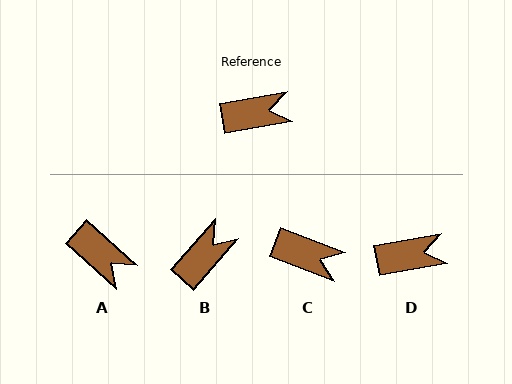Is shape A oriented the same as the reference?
No, it is off by about 52 degrees.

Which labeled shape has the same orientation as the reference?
D.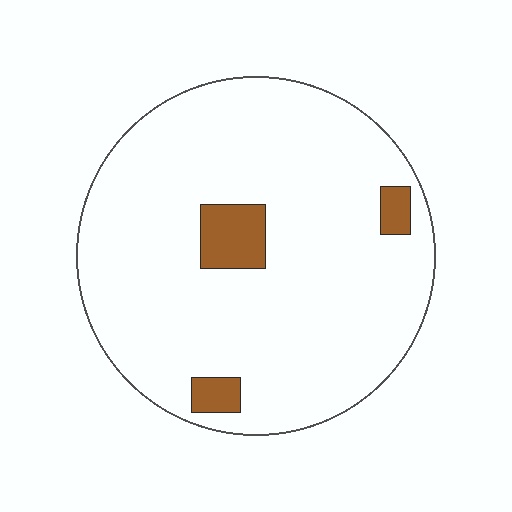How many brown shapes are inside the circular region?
3.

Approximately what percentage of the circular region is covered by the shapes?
Approximately 5%.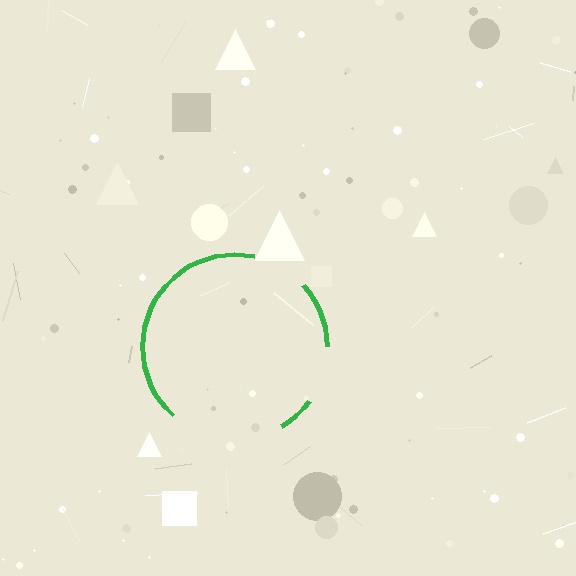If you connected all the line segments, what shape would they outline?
They would outline a circle.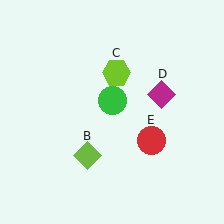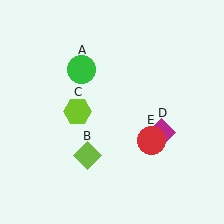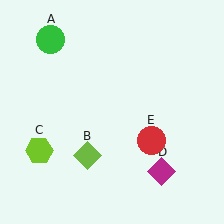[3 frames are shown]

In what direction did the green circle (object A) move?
The green circle (object A) moved up and to the left.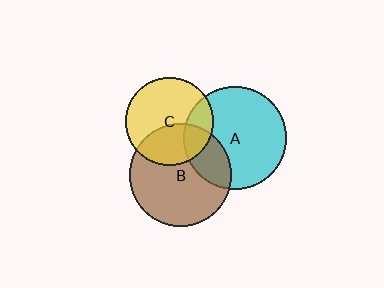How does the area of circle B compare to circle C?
Approximately 1.3 times.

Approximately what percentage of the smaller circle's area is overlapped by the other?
Approximately 35%.